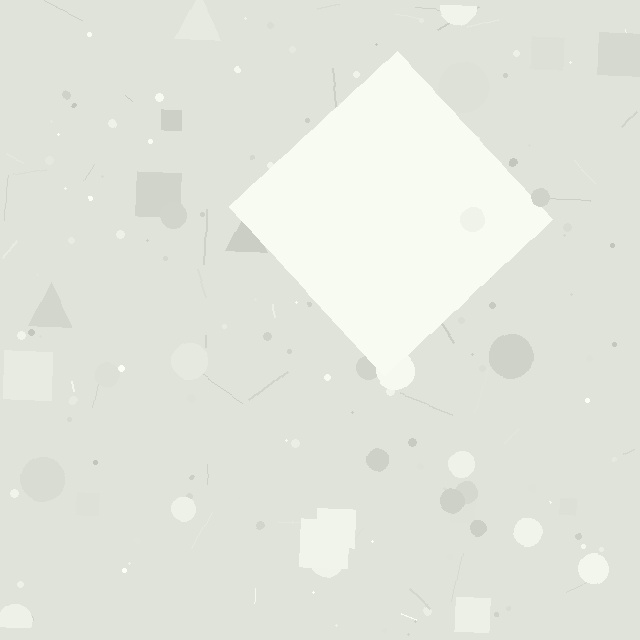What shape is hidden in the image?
A diamond is hidden in the image.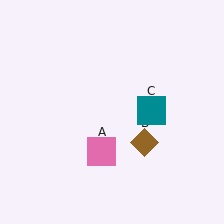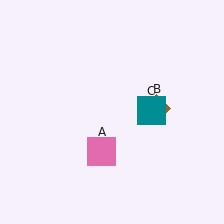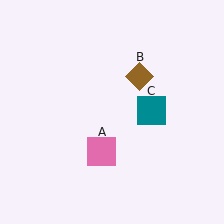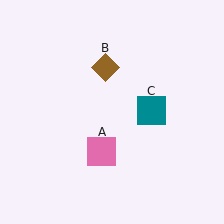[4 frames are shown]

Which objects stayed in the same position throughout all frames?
Pink square (object A) and teal square (object C) remained stationary.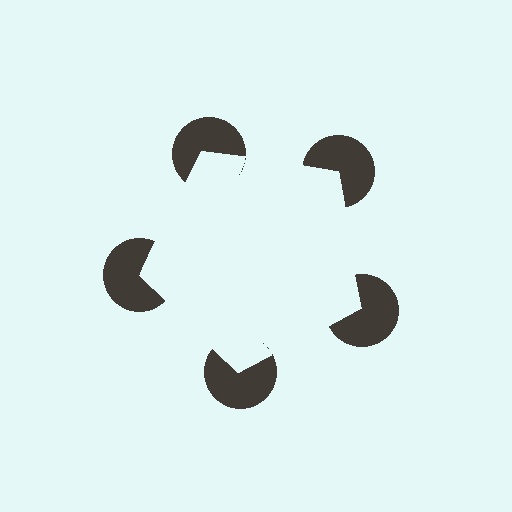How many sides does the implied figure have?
5 sides.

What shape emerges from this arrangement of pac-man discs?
An illusory pentagon — its edges are inferred from the aligned wedge cuts in the pac-man discs, not physically drawn.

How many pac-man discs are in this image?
There are 5 — one at each vertex of the illusory pentagon.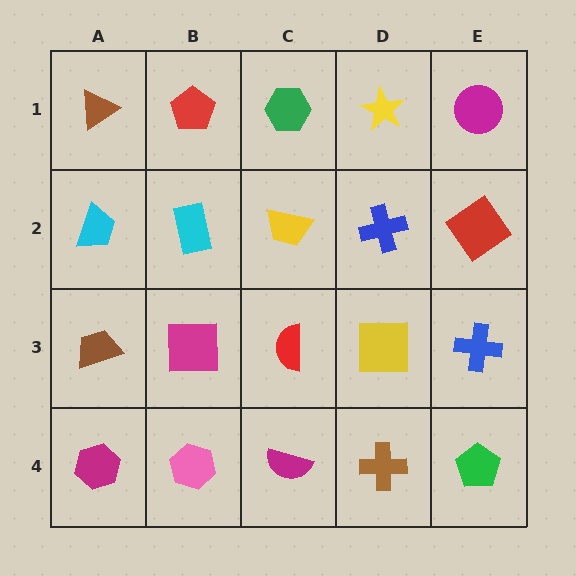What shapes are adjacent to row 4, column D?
A yellow square (row 3, column D), a magenta semicircle (row 4, column C), a green pentagon (row 4, column E).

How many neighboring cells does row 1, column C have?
3.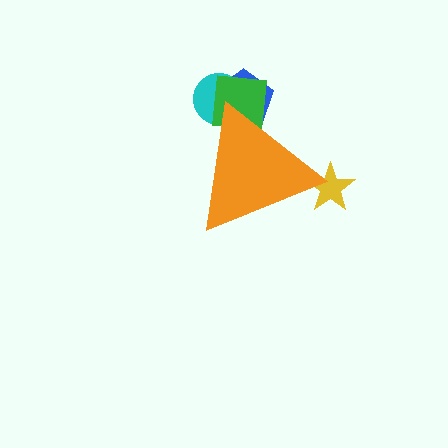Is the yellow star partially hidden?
Yes, the yellow star is partially hidden behind the orange triangle.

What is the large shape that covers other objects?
An orange triangle.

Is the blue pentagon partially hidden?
Yes, the blue pentagon is partially hidden behind the orange triangle.